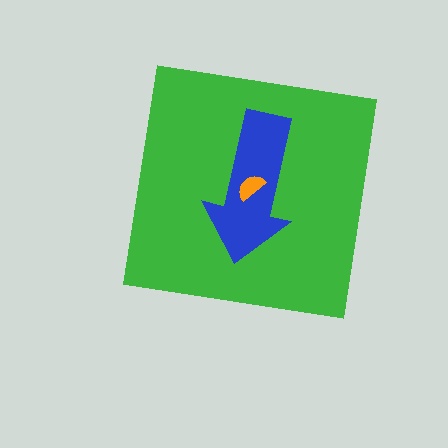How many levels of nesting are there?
3.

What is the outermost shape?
The green square.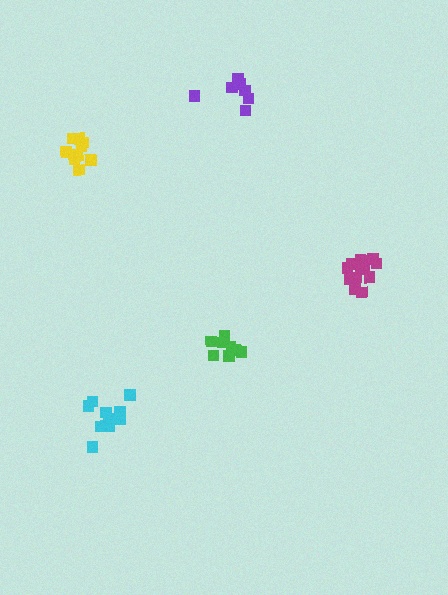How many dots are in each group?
Group 1: 13 dots, Group 2: 12 dots, Group 3: 9 dots, Group 4: 7 dots, Group 5: 10 dots (51 total).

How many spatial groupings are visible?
There are 5 spatial groupings.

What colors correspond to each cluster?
The clusters are colored: magenta, cyan, green, purple, yellow.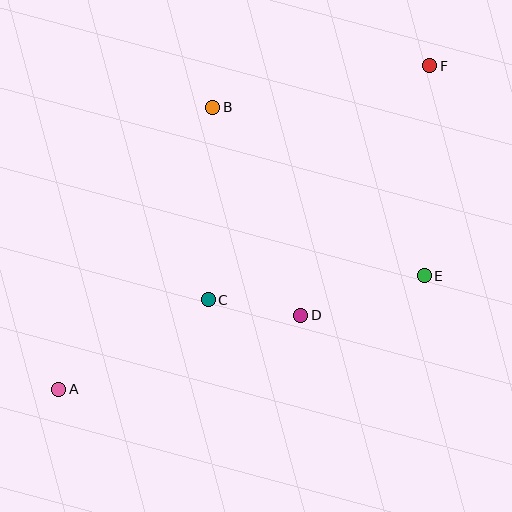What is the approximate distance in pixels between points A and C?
The distance between A and C is approximately 174 pixels.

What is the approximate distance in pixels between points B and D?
The distance between B and D is approximately 226 pixels.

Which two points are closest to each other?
Points C and D are closest to each other.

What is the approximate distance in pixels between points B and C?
The distance between B and C is approximately 192 pixels.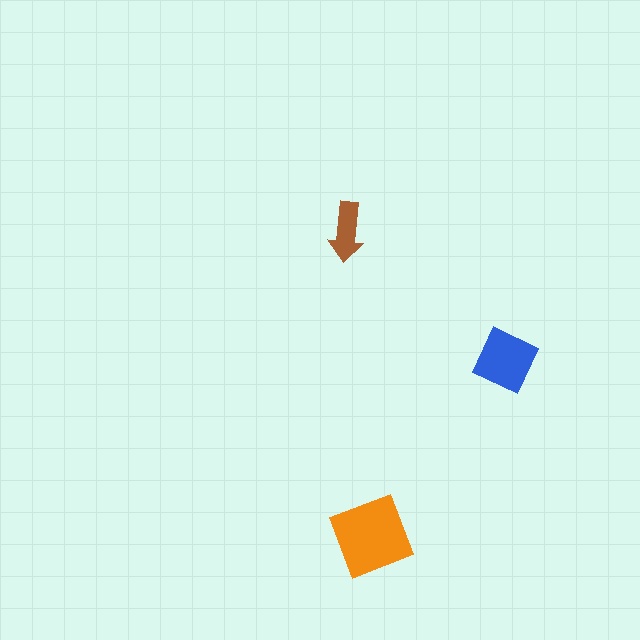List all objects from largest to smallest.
The orange square, the blue diamond, the brown arrow.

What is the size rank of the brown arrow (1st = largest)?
3rd.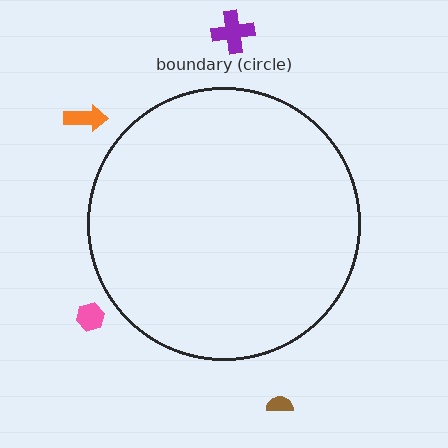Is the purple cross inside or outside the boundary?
Outside.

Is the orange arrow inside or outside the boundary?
Outside.